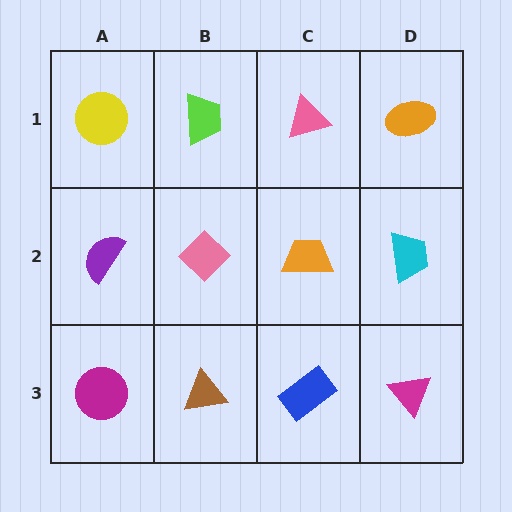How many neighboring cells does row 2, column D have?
3.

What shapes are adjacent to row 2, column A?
A yellow circle (row 1, column A), a magenta circle (row 3, column A), a pink diamond (row 2, column B).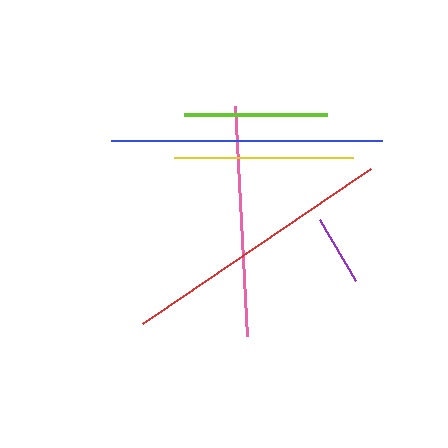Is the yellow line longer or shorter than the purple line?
The yellow line is longer than the purple line.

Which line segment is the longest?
The red line is the longest at approximately 275 pixels.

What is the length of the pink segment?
The pink segment is approximately 230 pixels long.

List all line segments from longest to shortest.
From longest to shortest: red, blue, pink, yellow, lime, purple.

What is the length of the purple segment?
The purple segment is approximately 70 pixels long.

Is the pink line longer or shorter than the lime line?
The pink line is longer than the lime line.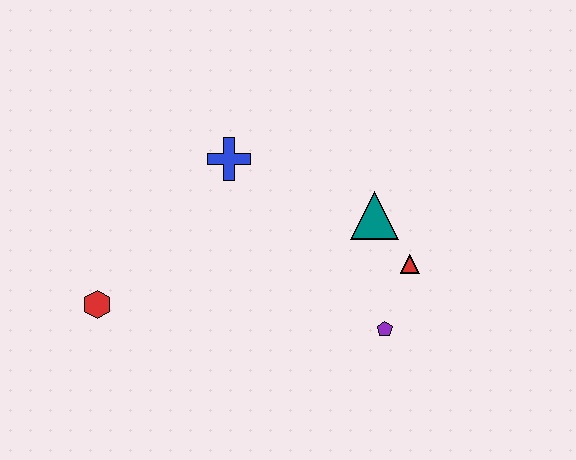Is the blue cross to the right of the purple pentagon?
No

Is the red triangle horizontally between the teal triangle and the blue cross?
No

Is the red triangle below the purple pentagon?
No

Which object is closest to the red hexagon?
The blue cross is closest to the red hexagon.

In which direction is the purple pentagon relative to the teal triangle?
The purple pentagon is below the teal triangle.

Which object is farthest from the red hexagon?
The red triangle is farthest from the red hexagon.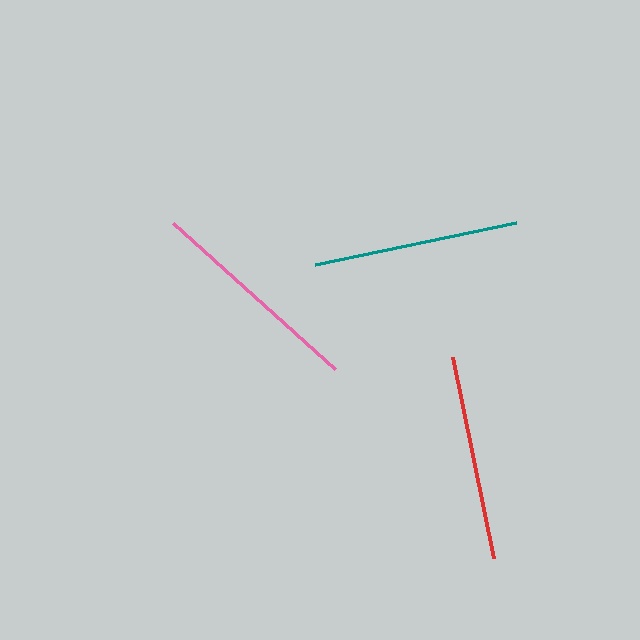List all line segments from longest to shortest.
From longest to shortest: pink, red, teal.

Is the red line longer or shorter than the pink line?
The pink line is longer than the red line.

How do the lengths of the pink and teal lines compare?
The pink and teal lines are approximately the same length.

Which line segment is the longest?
The pink line is the longest at approximately 218 pixels.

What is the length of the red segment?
The red segment is approximately 205 pixels long.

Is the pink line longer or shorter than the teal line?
The pink line is longer than the teal line.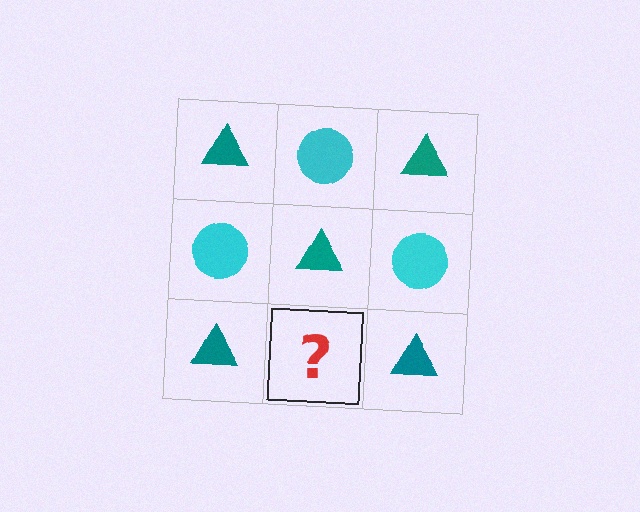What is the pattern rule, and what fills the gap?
The rule is that it alternates teal triangle and cyan circle in a checkerboard pattern. The gap should be filled with a cyan circle.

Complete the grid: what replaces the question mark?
The question mark should be replaced with a cyan circle.